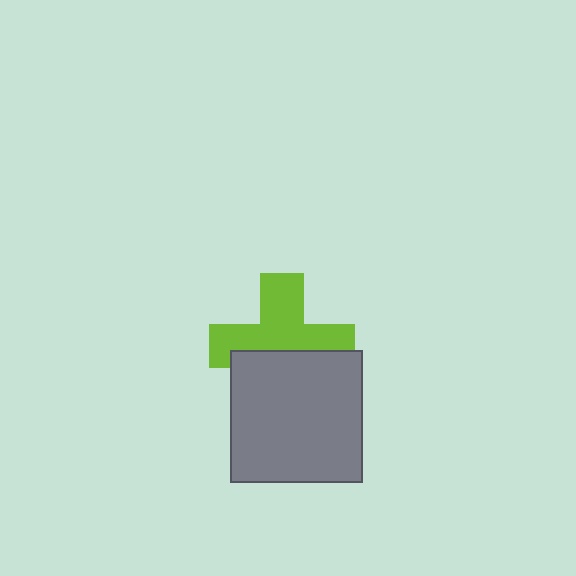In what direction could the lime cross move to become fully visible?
The lime cross could move up. That would shift it out from behind the gray square entirely.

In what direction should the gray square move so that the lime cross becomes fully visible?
The gray square should move down. That is the shortest direction to clear the overlap and leave the lime cross fully visible.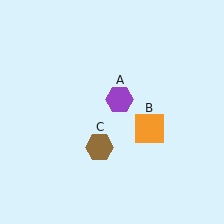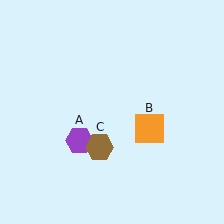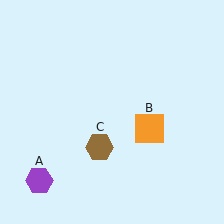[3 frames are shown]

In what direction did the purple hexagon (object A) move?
The purple hexagon (object A) moved down and to the left.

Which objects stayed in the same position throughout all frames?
Orange square (object B) and brown hexagon (object C) remained stationary.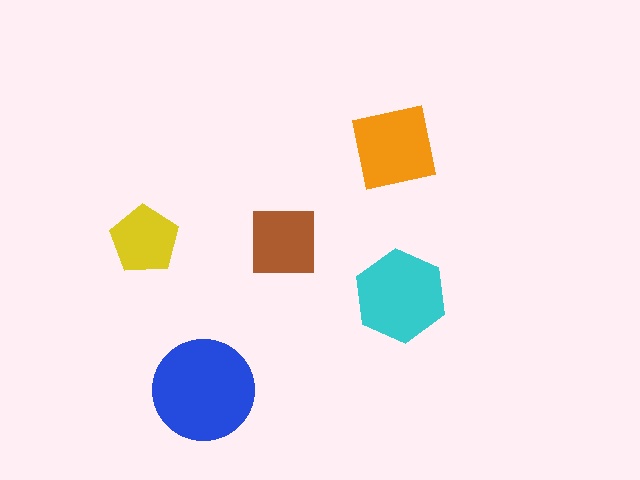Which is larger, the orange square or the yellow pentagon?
The orange square.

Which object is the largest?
The blue circle.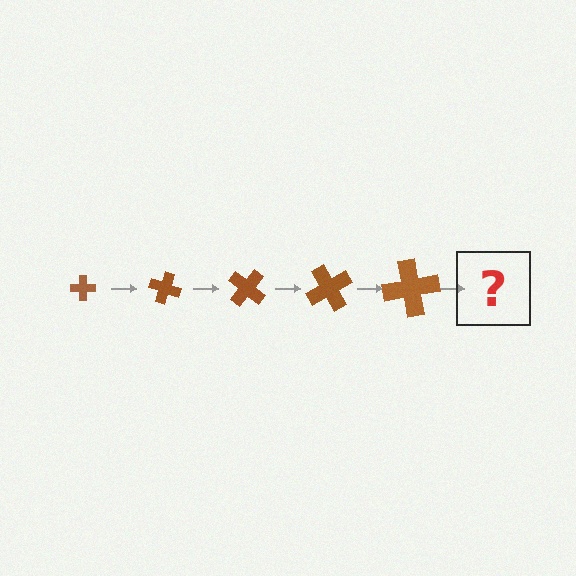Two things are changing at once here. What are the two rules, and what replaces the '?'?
The two rules are that the cross grows larger each step and it rotates 20 degrees each step. The '?' should be a cross, larger than the previous one and rotated 100 degrees from the start.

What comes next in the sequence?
The next element should be a cross, larger than the previous one and rotated 100 degrees from the start.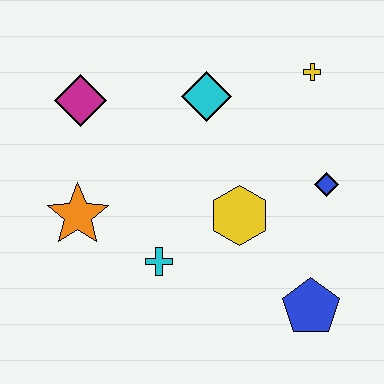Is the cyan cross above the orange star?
No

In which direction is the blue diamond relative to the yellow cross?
The blue diamond is below the yellow cross.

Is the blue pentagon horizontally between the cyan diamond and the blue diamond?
Yes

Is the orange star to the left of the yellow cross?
Yes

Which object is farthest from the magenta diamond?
The blue pentagon is farthest from the magenta diamond.